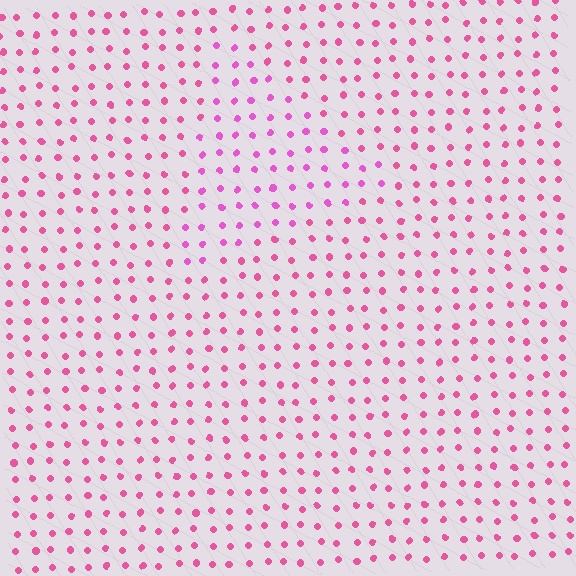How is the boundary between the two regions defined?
The boundary is defined purely by a slight shift in hue (about 21 degrees). Spacing, size, and orientation are identical on both sides.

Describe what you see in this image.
The image is filled with small pink elements in a uniform arrangement. A triangle-shaped region is visible where the elements are tinted to a slightly different hue, forming a subtle color boundary.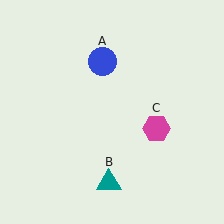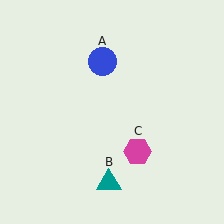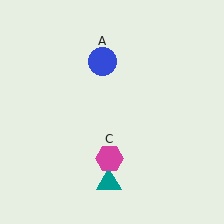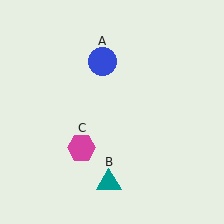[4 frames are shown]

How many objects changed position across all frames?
1 object changed position: magenta hexagon (object C).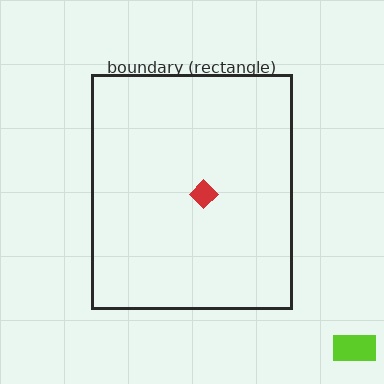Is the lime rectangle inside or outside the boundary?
Outside.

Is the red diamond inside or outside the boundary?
Inside.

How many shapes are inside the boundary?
1 inside, 1 outside.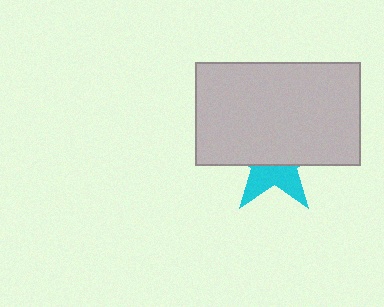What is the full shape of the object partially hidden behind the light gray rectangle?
The partially hidden object is a cyan star.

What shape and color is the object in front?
The object in front is a light gray rectangle.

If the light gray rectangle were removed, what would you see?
You would see the complete cyan star.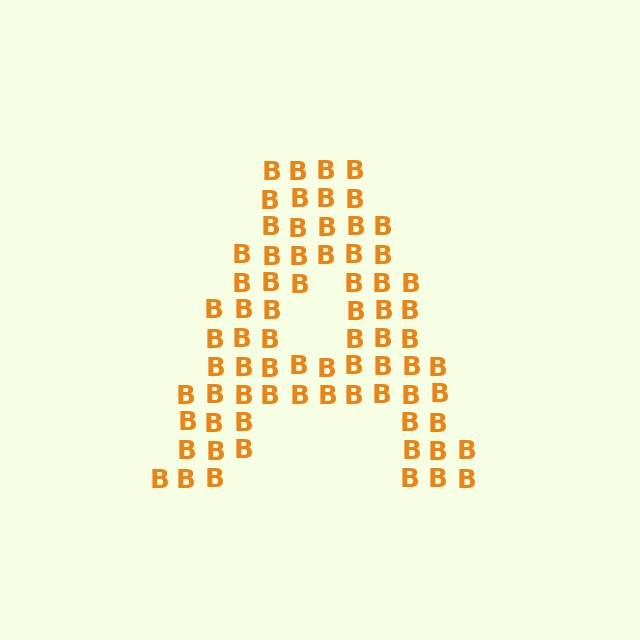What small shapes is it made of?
It is made of small letter B's.